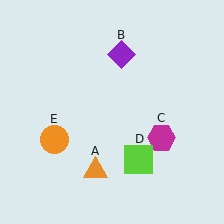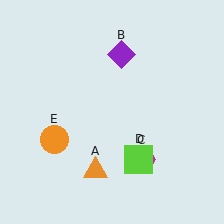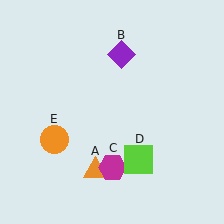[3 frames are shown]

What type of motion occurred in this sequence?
The magenta hexagon (object C) rotated clockwise around the center of the scene.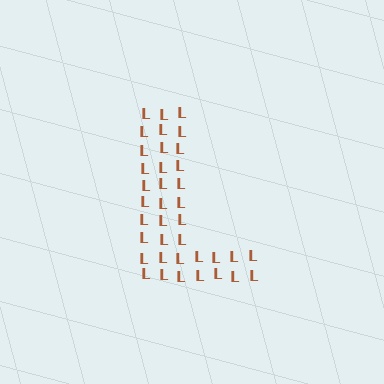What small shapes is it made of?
It is made of small letter L's.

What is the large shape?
The large shape is the letter L.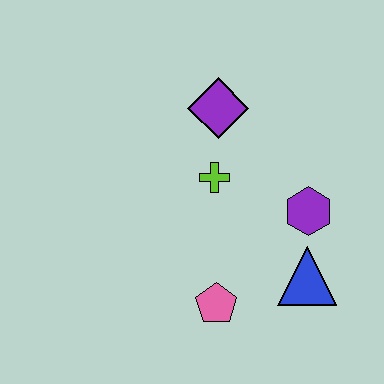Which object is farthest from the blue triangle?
The purple diamond is farthest from the blue triangle.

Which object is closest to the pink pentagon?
The blue triangle is closest to the pink pentagon.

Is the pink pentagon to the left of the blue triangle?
Yes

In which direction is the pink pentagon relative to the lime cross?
The pink pentagon is below the lime cross.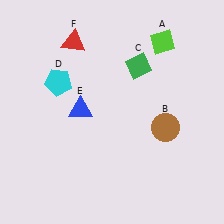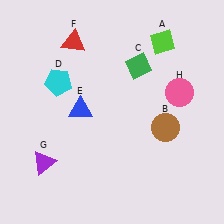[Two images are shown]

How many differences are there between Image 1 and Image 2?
There are 2 differences between the two images.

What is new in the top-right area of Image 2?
A pink circle (H) was added in the top-right area of Image 2.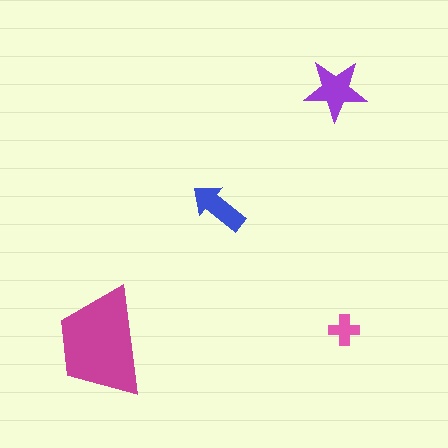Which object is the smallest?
The pink cross.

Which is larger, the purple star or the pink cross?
The purple star.